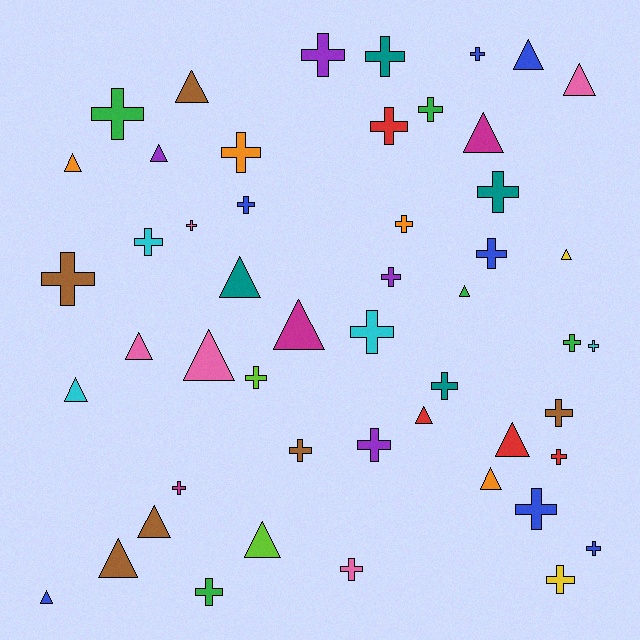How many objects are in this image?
There are 50 objects.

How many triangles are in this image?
There are 20 triangles.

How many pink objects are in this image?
There are 5 pink objects.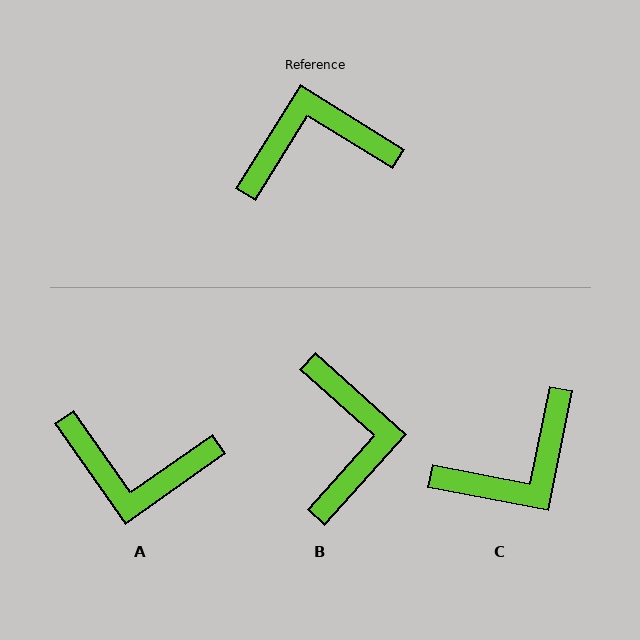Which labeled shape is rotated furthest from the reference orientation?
C, about 159 degrees away.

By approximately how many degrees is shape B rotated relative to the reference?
Approximately 100 degrees clockwise.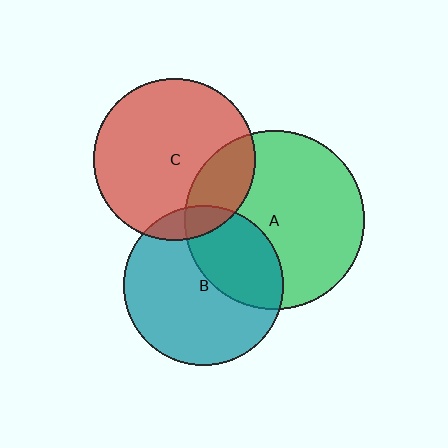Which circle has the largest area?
Circle A (green).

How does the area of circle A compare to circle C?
Approximately 1.2 times.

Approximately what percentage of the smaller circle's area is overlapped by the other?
Approximately 35%.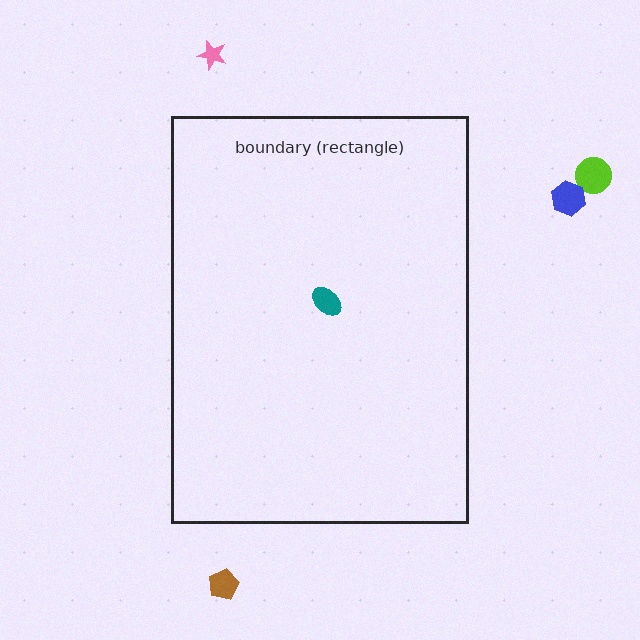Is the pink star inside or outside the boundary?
Outside.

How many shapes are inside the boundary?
1 inside, 4 outside.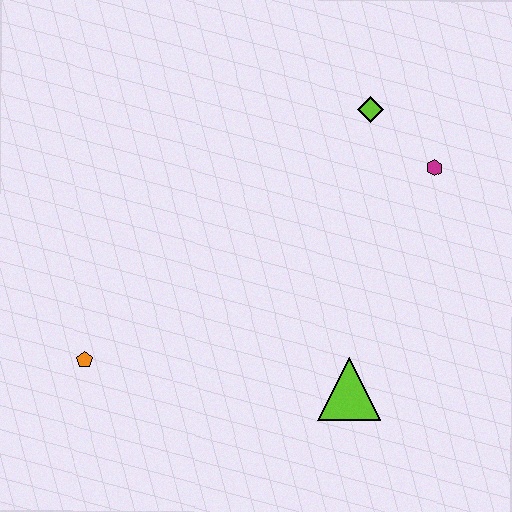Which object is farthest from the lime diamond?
The orange pentagon is farthest from the lime diamond.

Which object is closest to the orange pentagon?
The lime triangle is closest to the orange pentagon.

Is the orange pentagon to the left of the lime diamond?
Yes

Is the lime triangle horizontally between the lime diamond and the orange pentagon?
Yes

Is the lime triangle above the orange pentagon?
No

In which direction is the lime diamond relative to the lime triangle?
The lime diamond is above the lime triangle.